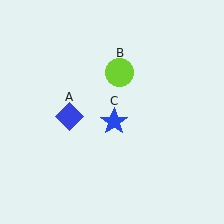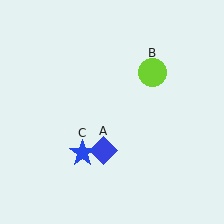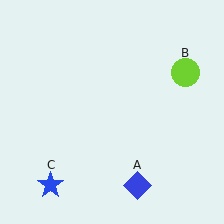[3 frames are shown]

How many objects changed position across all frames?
3 objects changed position: blue diamond (object A), lime circle (object B), blue star (object C).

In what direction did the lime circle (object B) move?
The lime circle (object B) moved right.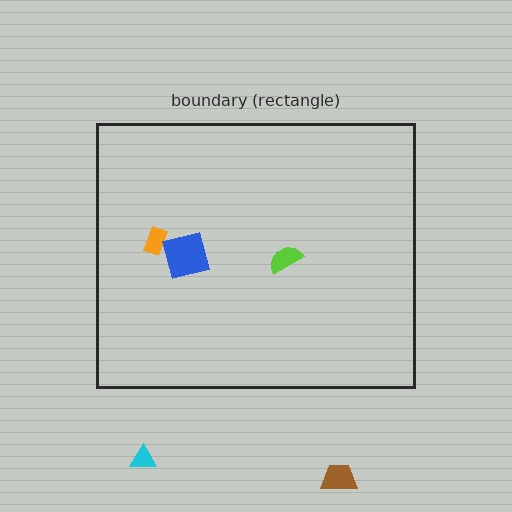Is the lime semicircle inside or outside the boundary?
Inside.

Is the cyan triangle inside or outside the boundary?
Outside.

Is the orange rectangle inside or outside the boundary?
Inside.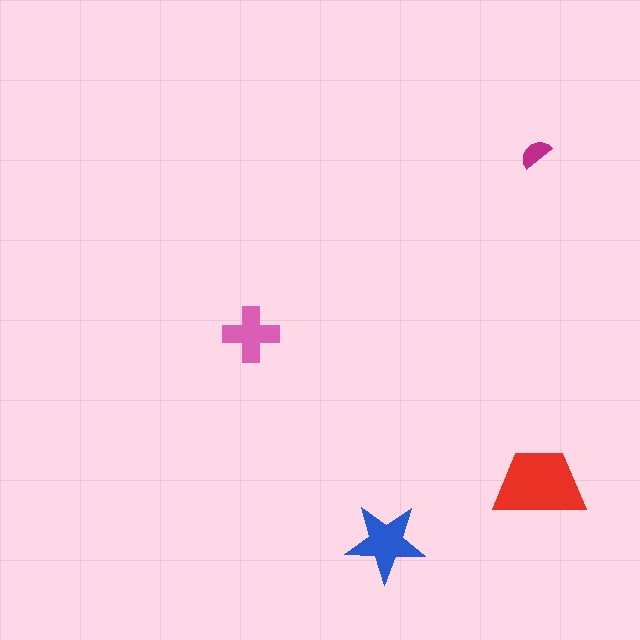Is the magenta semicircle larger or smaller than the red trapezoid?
Smaller.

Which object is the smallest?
The magenta semicircle.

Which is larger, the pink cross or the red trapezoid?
The red trapezoid.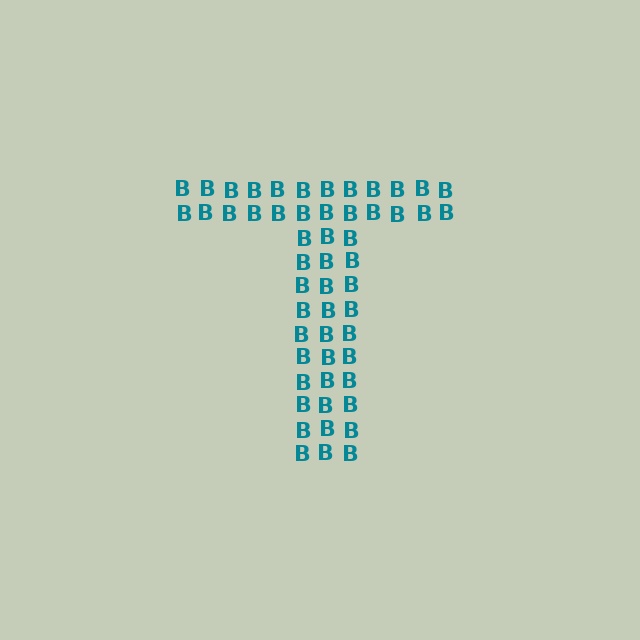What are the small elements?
The small elements are letter B's.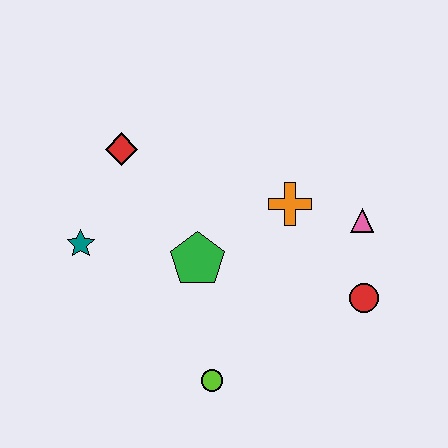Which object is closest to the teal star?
The red diamond is closest to the teal star.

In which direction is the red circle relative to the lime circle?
The red circle is to the right of the lime circle.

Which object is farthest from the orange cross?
The teal star is farthest from the orange cross.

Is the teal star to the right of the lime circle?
No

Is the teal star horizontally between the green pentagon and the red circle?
No